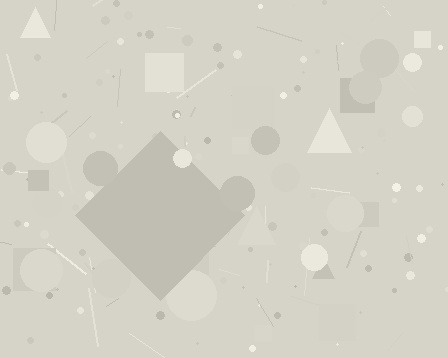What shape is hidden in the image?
A diamond is hidden in the image.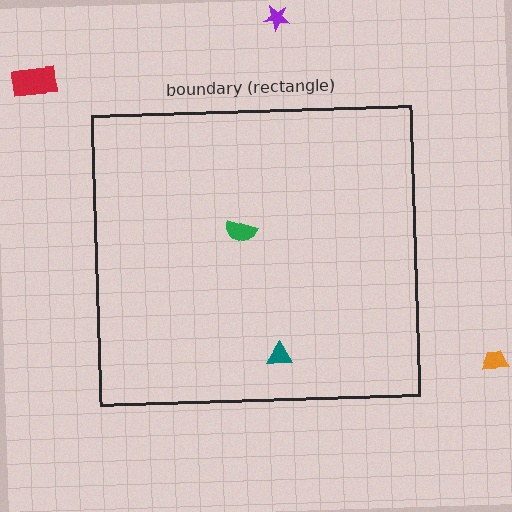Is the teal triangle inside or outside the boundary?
Inside.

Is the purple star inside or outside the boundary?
Outside.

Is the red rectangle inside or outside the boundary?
Outside.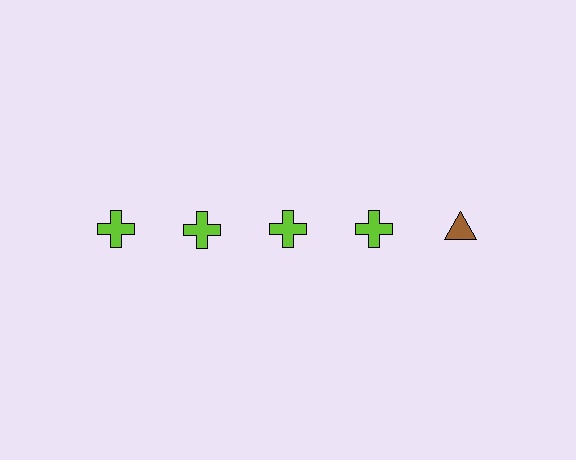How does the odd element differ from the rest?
It differs in both color (brown instead of lime) and shape (triangle instead of cross).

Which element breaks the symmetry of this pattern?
The brown triangle in the top row, rightmost column breaks the symmetry. All other shapes are lime crosses.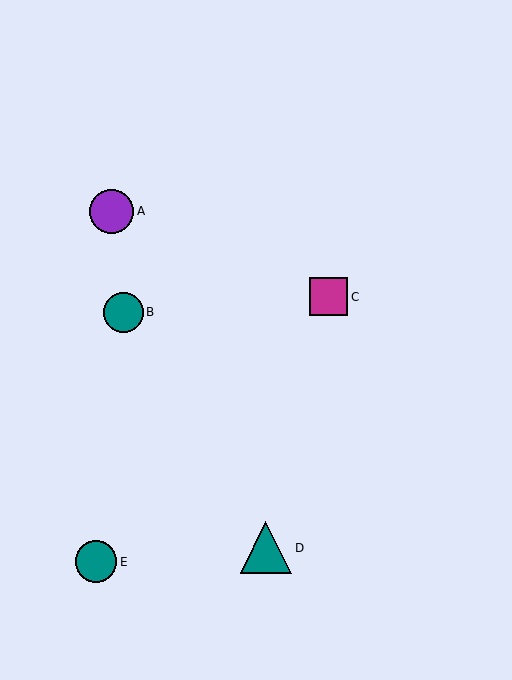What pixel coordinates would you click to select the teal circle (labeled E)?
Click at (96, 562) to select the teal circle E.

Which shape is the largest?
The teal triangle (labeled D) is the largest.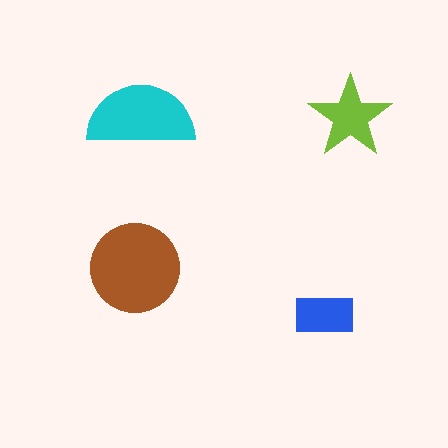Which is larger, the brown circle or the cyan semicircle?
The brown circle.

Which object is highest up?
The cyan semicircle is topmost.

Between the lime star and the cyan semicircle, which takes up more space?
The cyan semicircle.